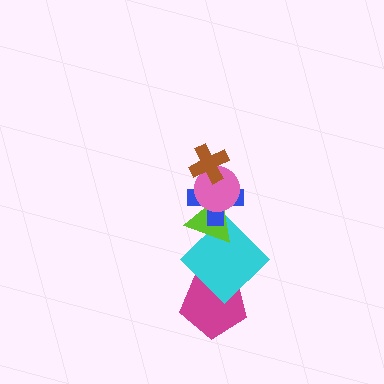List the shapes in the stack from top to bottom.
From top to bottom: the brown cross, the pink circle, the blue cross, the lime triangle, the cyan diamond, the magenta pentagon.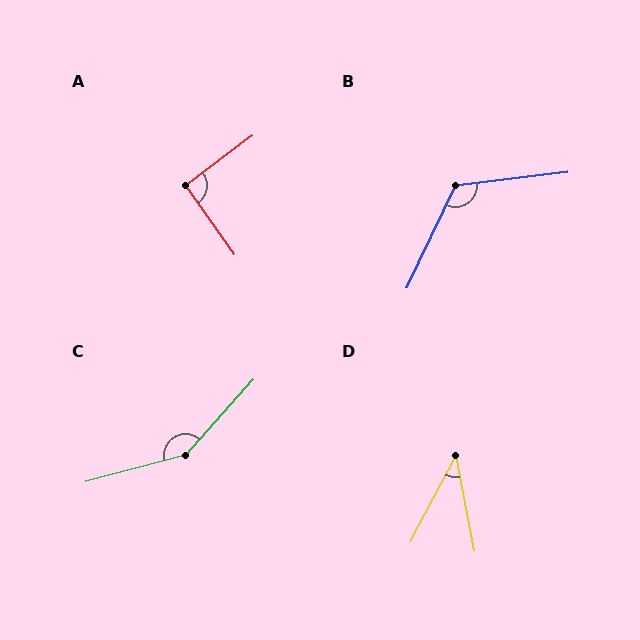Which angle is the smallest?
D, at approximately 39 degrees.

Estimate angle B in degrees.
Approximately 122 degrees.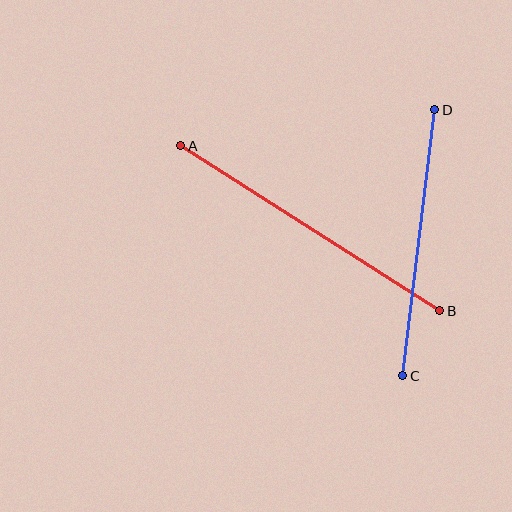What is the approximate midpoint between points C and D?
The midpoint is at approximately (419, 243) pixels.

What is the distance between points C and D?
The distance is approximately 268 pixels.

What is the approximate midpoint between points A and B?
The midpoint is at approximately (310, 228) pixels.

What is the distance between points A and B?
The distance is approximately 307 pixels.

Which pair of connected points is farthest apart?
Points A and B are farthest apart.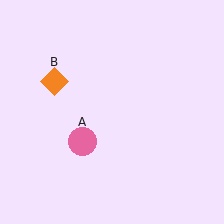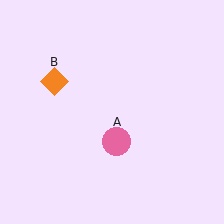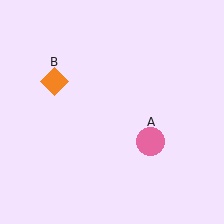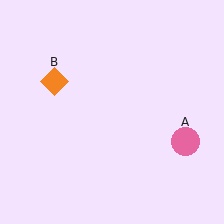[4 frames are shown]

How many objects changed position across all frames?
1 object changed position: pink circle (object A).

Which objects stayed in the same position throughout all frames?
Orange diamond (object B) remained stationary.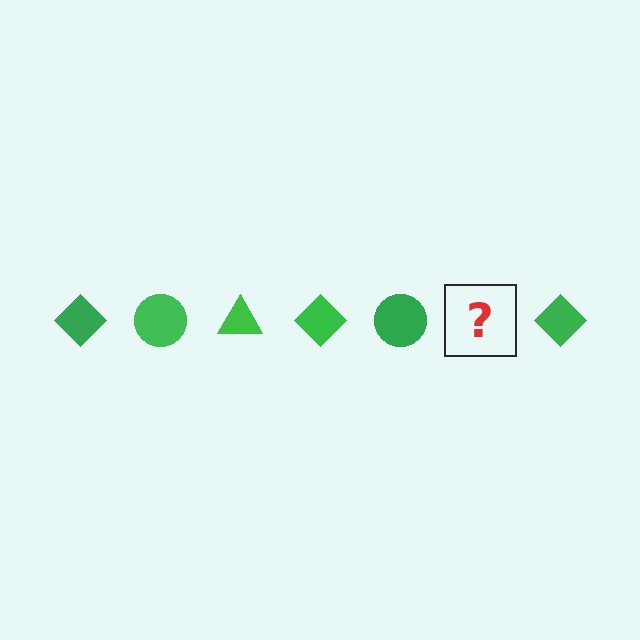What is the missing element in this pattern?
The missing element is a green triangle.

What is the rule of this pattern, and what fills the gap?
The rule is that the pattern cycles through diamond, circle, triangle shapes in green. The gap should be filled with a green triangle.